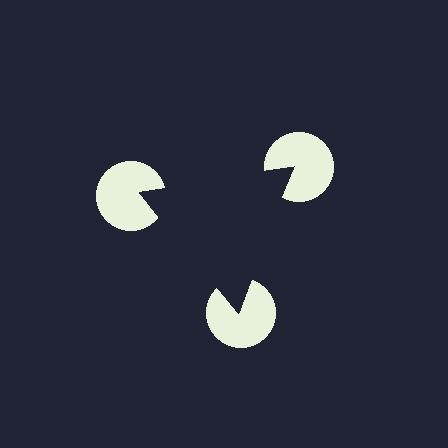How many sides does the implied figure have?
3 sides.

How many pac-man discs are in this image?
There are 3 — one at each vertex of the illusory triangle.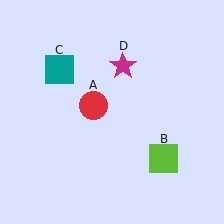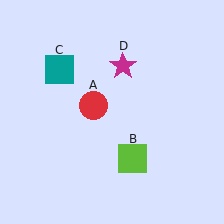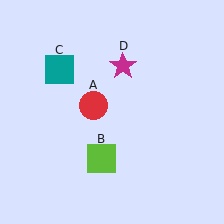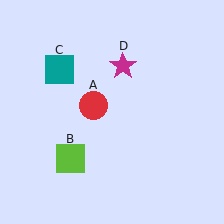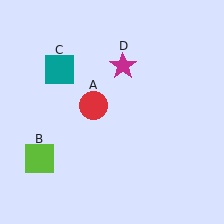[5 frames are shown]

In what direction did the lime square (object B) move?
The lime square (object B) moved left.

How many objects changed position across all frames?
1 object changed position: lime square (object B).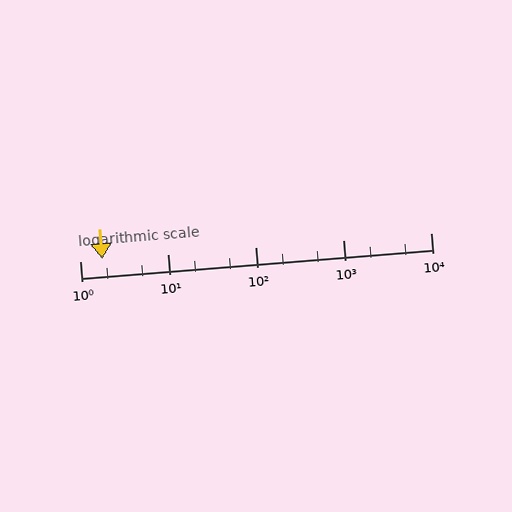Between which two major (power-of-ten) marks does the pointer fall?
The pointer is between 1 and 10.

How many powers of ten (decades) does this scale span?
The scale spans 4 decades, from 1 to 10000.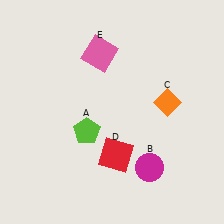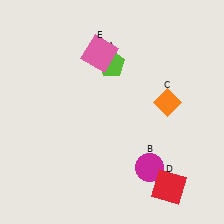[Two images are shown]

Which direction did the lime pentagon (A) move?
The lime pentagon (A) moved up.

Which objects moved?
The objects that moved are: the lime pentagon (A), the red square (D).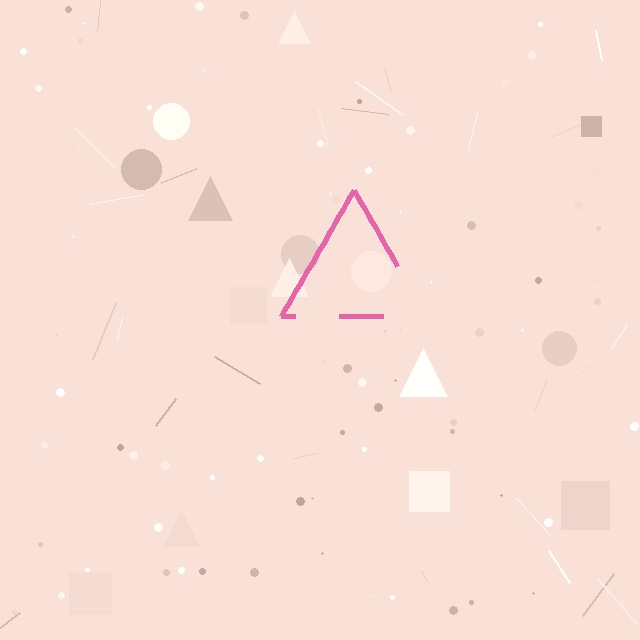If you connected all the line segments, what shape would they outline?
They would outline a triangle.